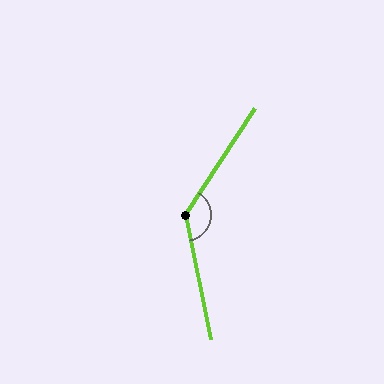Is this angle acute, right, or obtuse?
It is obtuse.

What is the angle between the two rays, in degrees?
Approximately 135 degrees.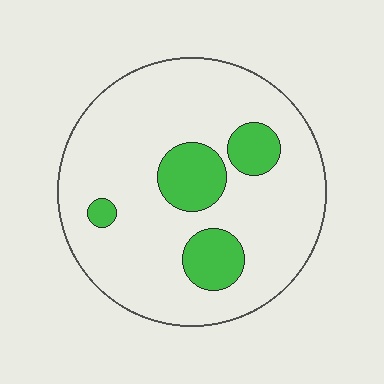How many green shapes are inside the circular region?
4.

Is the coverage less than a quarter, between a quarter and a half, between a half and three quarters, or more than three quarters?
Less than a quarter.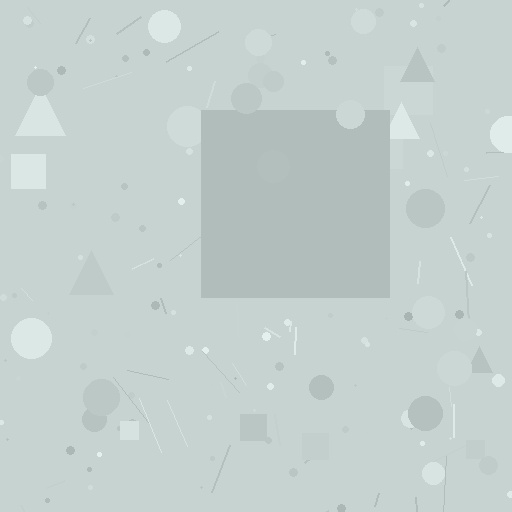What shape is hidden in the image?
A square is hidden in the image.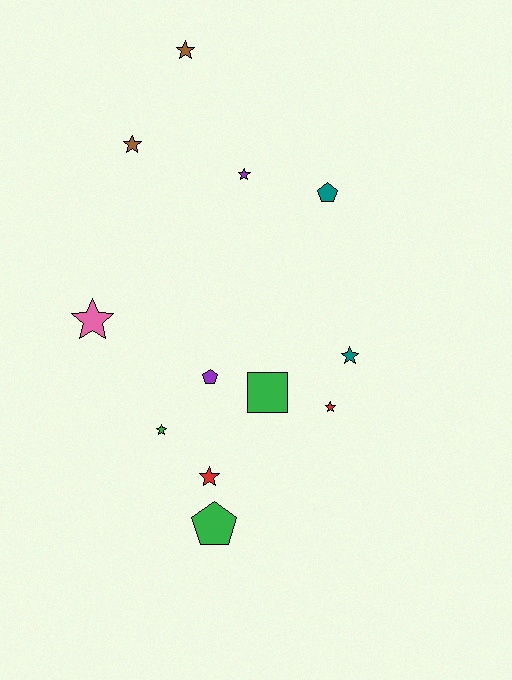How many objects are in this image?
There are 12 objects.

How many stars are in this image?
There are 8 stars.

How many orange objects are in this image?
There are no orange objects.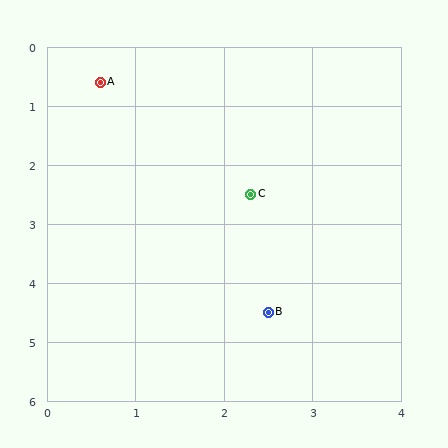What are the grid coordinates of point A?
Point A is at approximately (0.6, 0.6).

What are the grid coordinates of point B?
Point B is at approximately (2.5, 4.5).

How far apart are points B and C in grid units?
Points B and C are about 2.0 grid units apart.